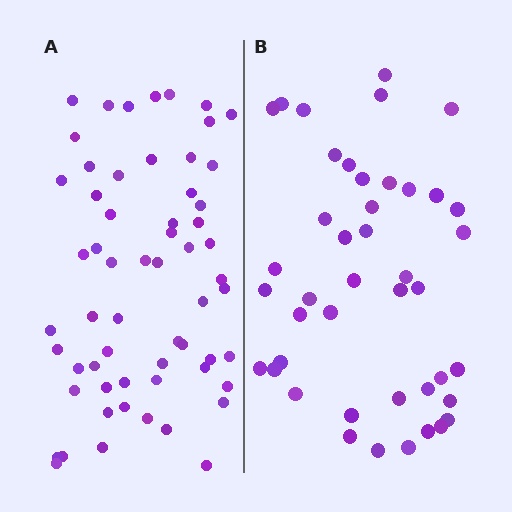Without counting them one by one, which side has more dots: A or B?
Region A (the left region) has more dots.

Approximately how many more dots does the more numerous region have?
Region A has approximately 15 more dots than region B.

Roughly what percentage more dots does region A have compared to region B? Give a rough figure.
About 40% more.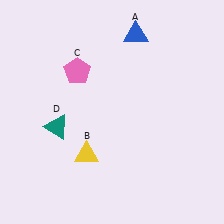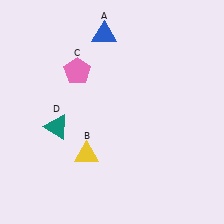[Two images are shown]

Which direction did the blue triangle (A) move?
The blue triangle (A) moved left.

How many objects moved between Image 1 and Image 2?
1 object moved between the two images.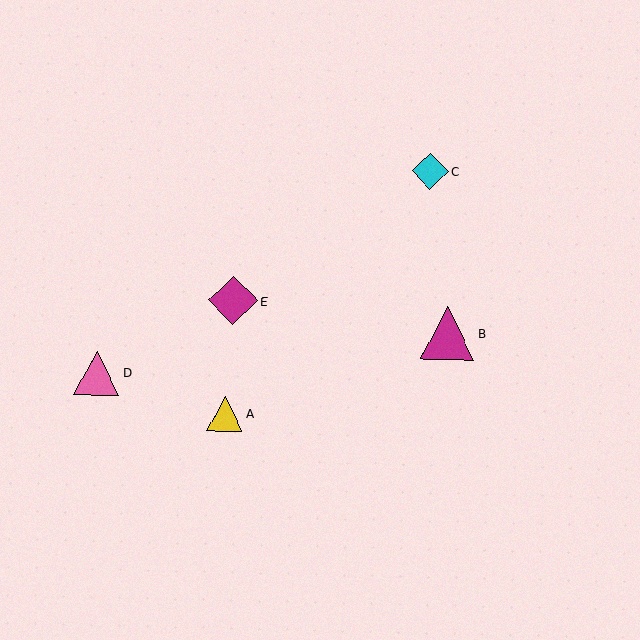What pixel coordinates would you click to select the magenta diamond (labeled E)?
Click at (233, 301) to select the magenta diamond E.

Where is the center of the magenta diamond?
The center of the magenta diamond is at (233, 301).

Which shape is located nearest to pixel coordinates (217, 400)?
The yellow triangle (labeled A) at (225, 414) is nearest to that location.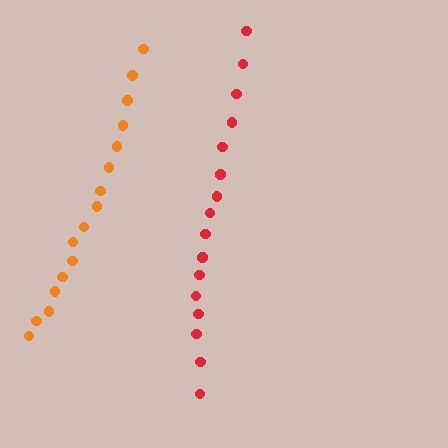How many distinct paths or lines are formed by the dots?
There are 2 distinct paths.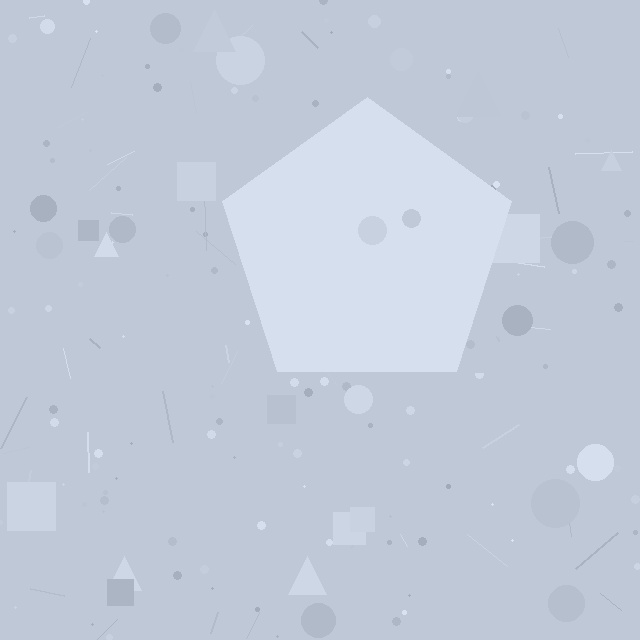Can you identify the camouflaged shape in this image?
The camouflaged shape is a pentagon.